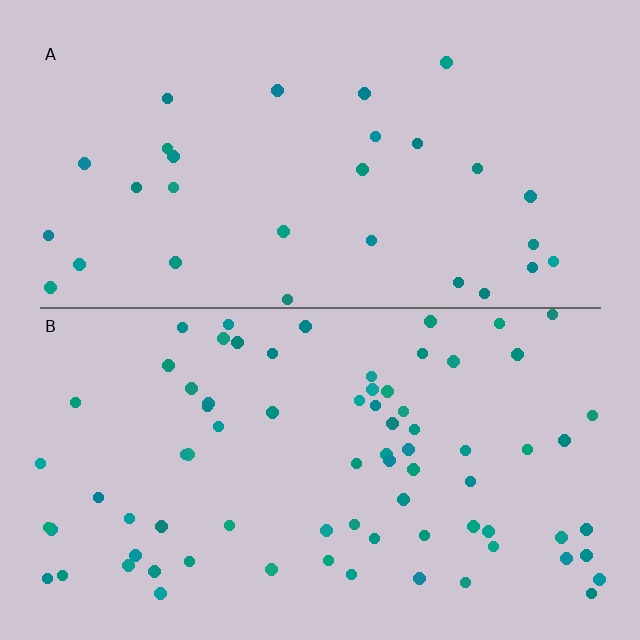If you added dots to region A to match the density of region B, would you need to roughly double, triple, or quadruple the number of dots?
Approximately triple.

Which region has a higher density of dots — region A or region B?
B (the bottom).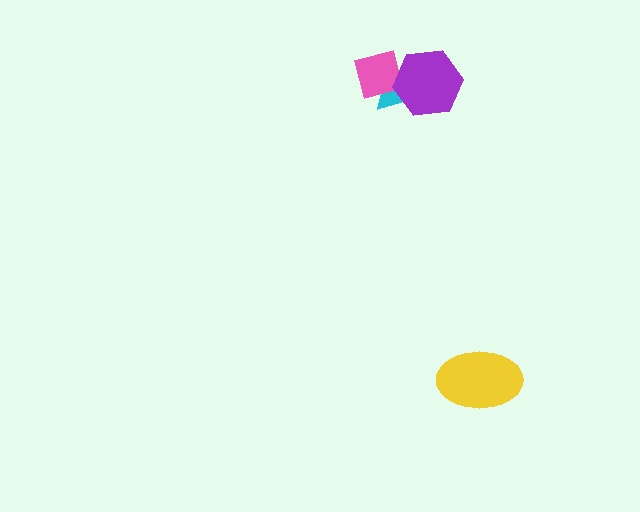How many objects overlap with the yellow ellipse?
0 objects overlap with the yellow ellipse.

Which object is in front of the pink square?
The purple hexagon is in front of the pink square.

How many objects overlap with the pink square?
2 objects overlap with the pink square.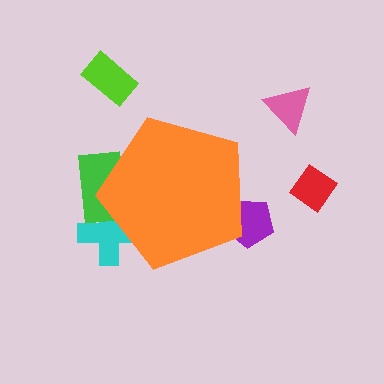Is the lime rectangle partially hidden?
No, the lime rectangle is fully visible.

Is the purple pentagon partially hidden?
Yes, the purple pentagon is partially hidden behind the orange pentagon.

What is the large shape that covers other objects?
An orange pentagon.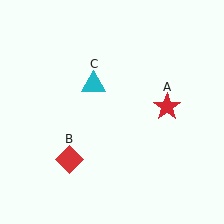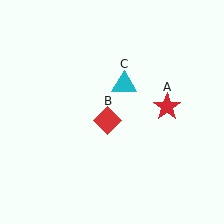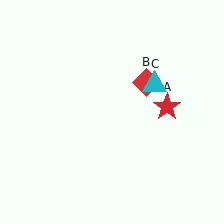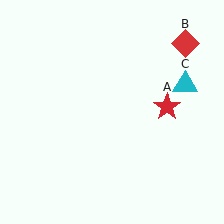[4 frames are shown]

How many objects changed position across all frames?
2 objects changed position: red diamond (object B), cyan triangle (object C).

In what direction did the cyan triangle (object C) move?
The cyan triangle (object C) moved right.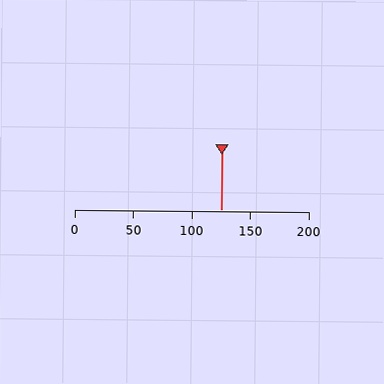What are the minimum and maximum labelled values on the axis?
The axis runs from 0 to 200.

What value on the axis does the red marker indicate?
The marker indicates approximately 125.